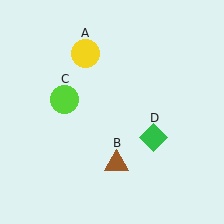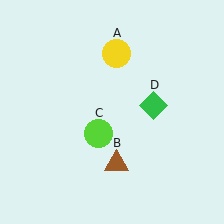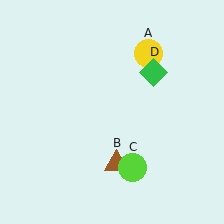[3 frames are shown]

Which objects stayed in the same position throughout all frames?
Brown triangle (object B) remained stationary.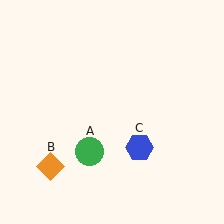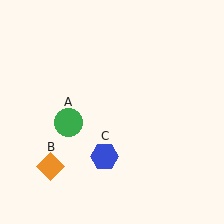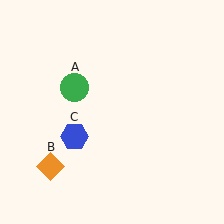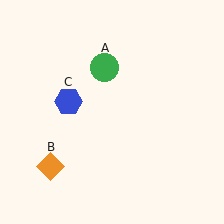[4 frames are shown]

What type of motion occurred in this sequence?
The green circle (object A), blue hexagon (object C) rotated clockwise around the center of the scene.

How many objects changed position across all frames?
2 objects changed position: green circle (object A), blue hexagon (object C).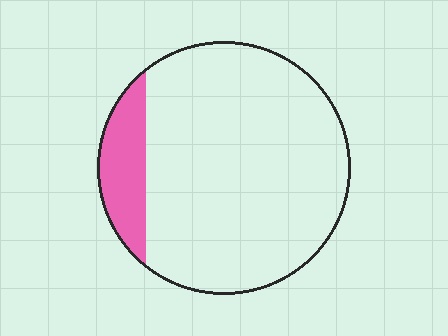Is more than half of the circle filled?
No.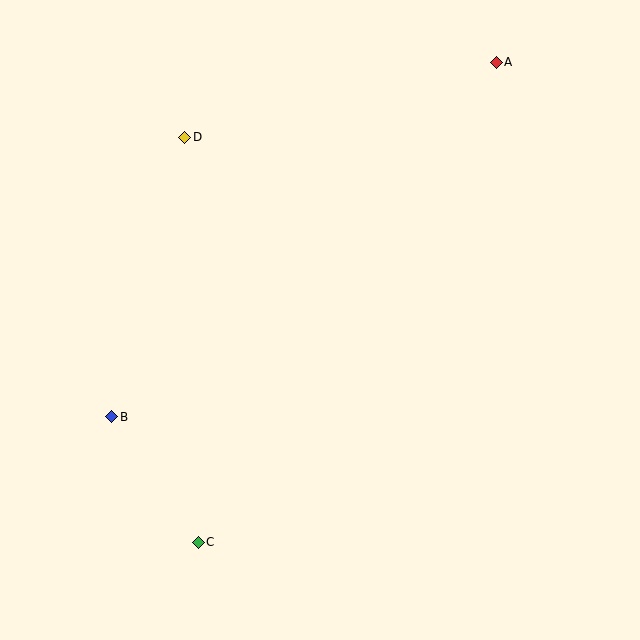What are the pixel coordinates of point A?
Point A is at (496, 62).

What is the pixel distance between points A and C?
The distance between A and C is 565 pixels.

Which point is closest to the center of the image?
Point D at (185, 137) is closest to the center.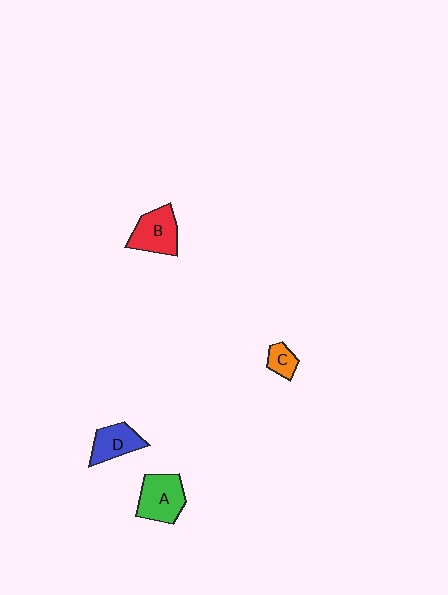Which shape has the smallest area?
Shape C (orange).